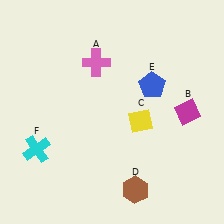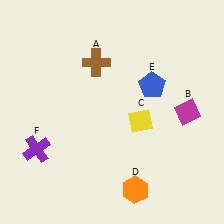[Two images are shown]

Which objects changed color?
A changed from pink to brown. D changed from brown to orange. F changed from cyan to purple.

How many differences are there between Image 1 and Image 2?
There are 3 differences between the two images.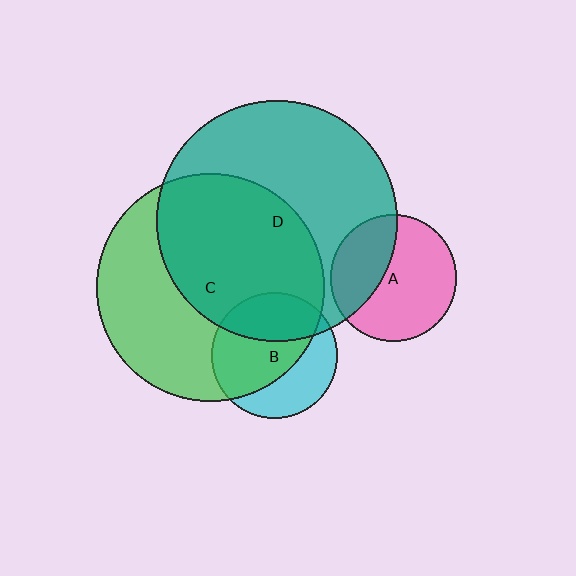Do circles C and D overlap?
Yes.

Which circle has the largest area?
Circle D (teal).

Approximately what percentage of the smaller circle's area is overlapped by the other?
Approximately 55%.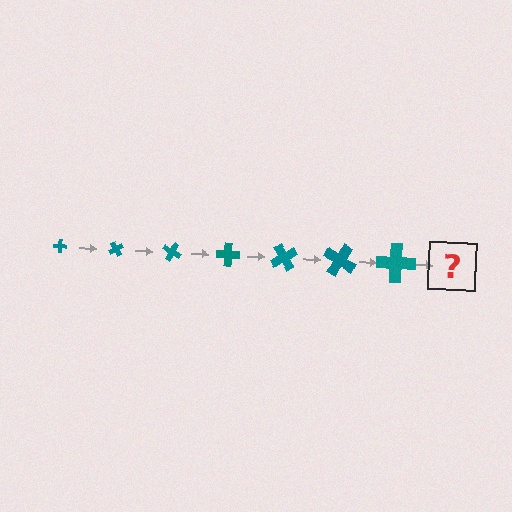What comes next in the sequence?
The next element should be a cross, larger than the previous one and rotated 420 degrees from the start.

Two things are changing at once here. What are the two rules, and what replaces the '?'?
The two rules are that the cross grows larger each step and it rotates 60 degrees each step. The '?' should be a cross, larger than the previous one and rotated 420 degrees from the start.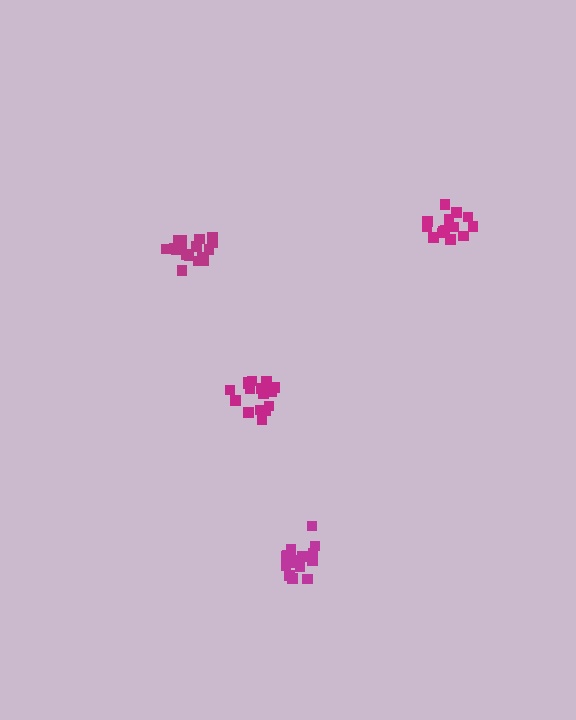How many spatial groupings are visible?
There are 4 spatial groupings.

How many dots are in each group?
Group 1: 14 dots, Group 2: 17 dots, Group 3: 17 dots, Group 4: 18 dots (66 total).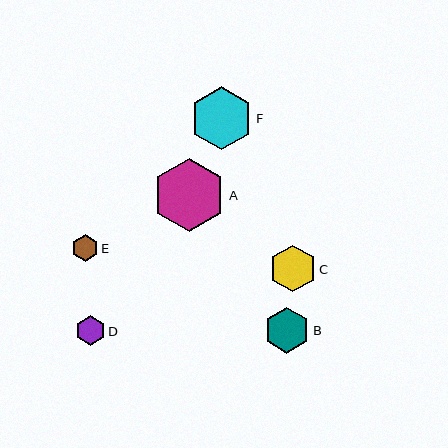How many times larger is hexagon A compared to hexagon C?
Hexagon A is approximately 1.6 times the size of hexagon C.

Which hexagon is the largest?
Hexagon A is the largest with a size of approximately 73 pixels.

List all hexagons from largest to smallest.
From largest to smallest: A, F, C, B, D, E.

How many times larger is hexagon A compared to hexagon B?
Hexagon A is approximately 1.6 times the size of hexagon B.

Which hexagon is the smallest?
Hexagon E is the smallest with a size of approximately 27 pixels.